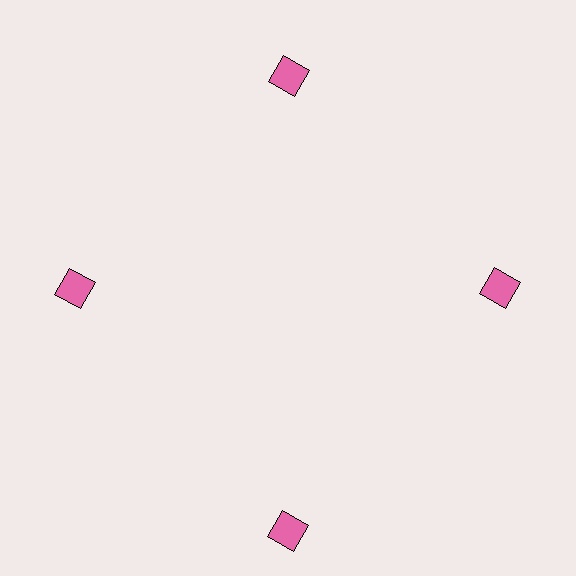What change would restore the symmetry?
The symmetry would be restored by moving it inward, back onto the ring so that all 4 squares sit at equal angles and equal distance from the center.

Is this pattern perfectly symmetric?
No. The 4 pink squares are arranged in a ring, but one element near the 6 o'clock position is pushed outward from the center, breaking the 4-fold rotational symmetry.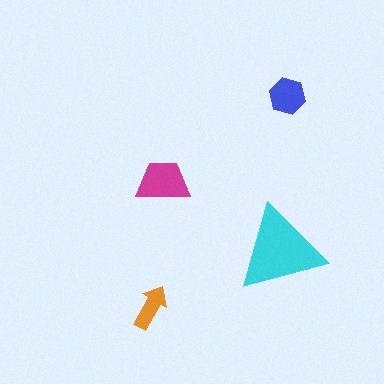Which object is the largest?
The cyan triangle.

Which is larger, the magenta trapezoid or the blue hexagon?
The magenta trapezoid.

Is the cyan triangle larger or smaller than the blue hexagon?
Larger.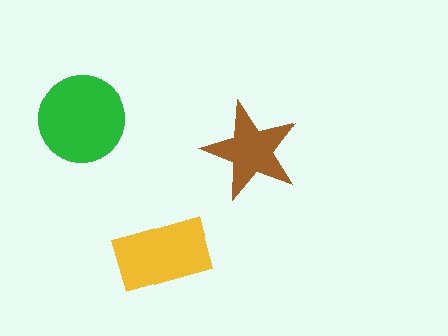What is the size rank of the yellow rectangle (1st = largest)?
2nd.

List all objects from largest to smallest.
The green circle, the yellow rectangle, the brown star.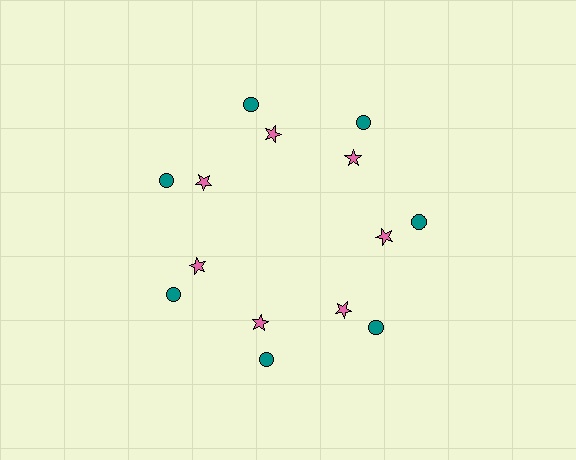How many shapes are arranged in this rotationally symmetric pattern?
There are 14 shapes, arranged in 7 groups of 2.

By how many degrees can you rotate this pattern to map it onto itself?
The pattern maps onto itself every 51 degrees of rotation.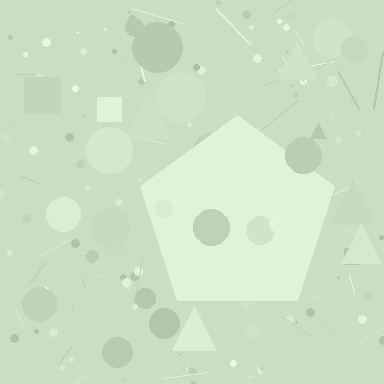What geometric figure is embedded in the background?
A pentagon is embedded in the background.